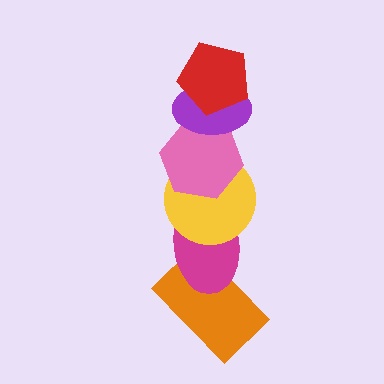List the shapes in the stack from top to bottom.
From top to bottom: the red pentagon, the purple ellipse, the pink hexagon, the yellow circle, the magenta ellipse, the orange rectangle.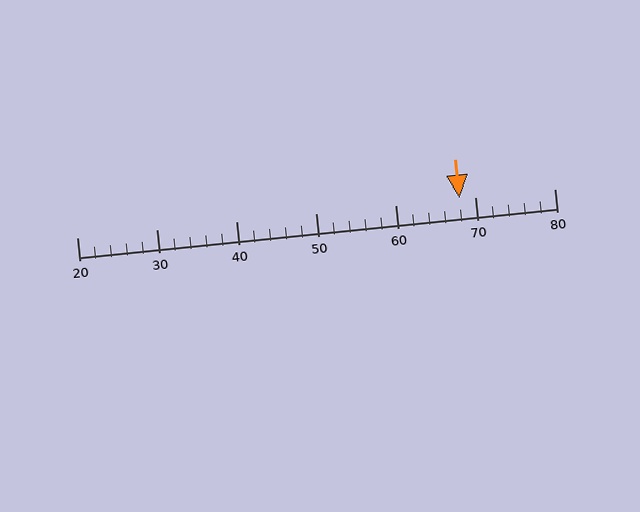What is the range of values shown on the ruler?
The ruler shows values from 20 to 80.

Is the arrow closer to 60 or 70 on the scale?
The arrow is closer to 70.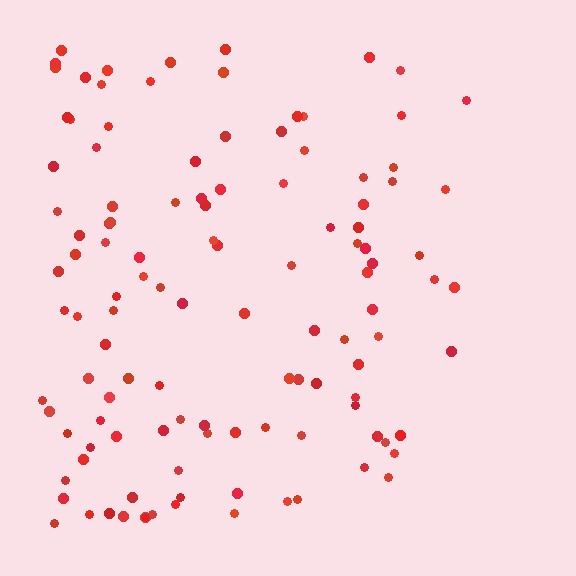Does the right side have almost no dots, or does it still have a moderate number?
Still a moderate number, just noticeably fewer than the left.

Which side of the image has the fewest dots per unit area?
The right.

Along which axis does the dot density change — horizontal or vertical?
Horizontal.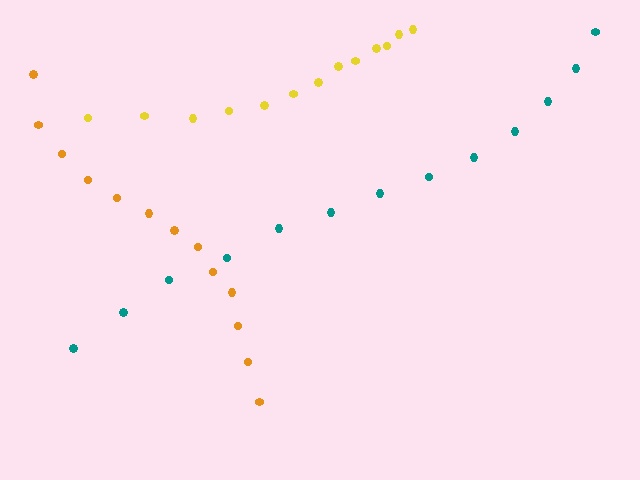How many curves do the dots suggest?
There are 3 distinct paths.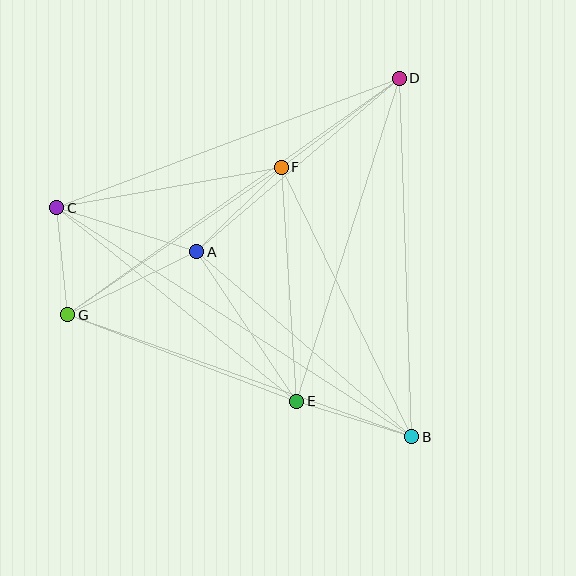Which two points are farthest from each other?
Points B and C are farthest from each other.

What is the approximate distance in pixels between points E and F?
The distance between E and F is approximately 235 pixels.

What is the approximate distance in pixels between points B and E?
The distance between B and E is approximately 120 pixels.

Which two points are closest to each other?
Points C and G are closest to each other.